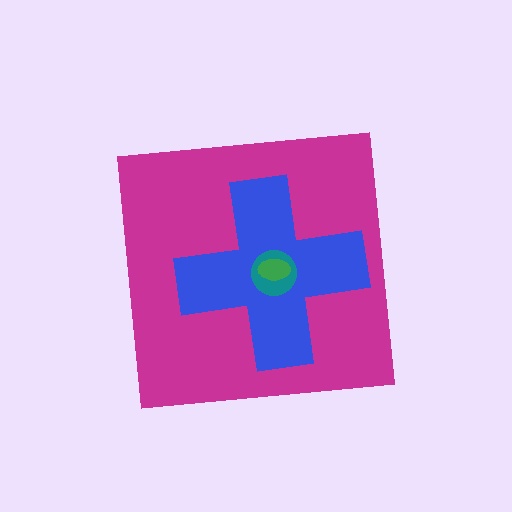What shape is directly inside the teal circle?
The green ellipse.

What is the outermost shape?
The magenta square.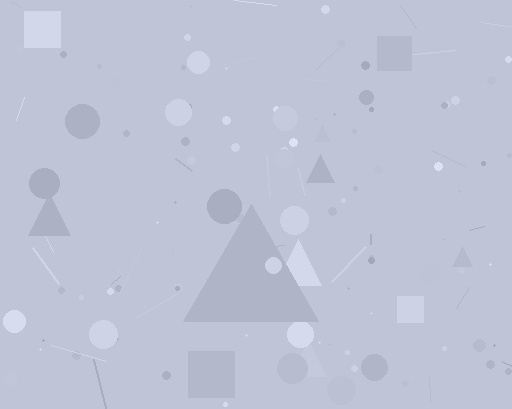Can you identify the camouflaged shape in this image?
The camouflaged shape is a triangle.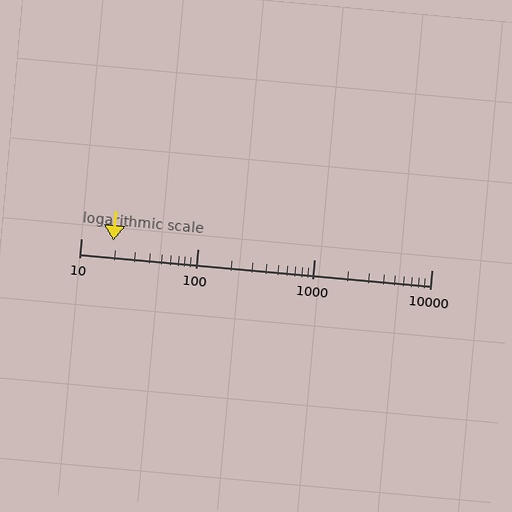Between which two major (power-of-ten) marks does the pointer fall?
The pointer is between 10 and 100.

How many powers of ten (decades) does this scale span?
The scale spans 3 decades, from 10 to 10000.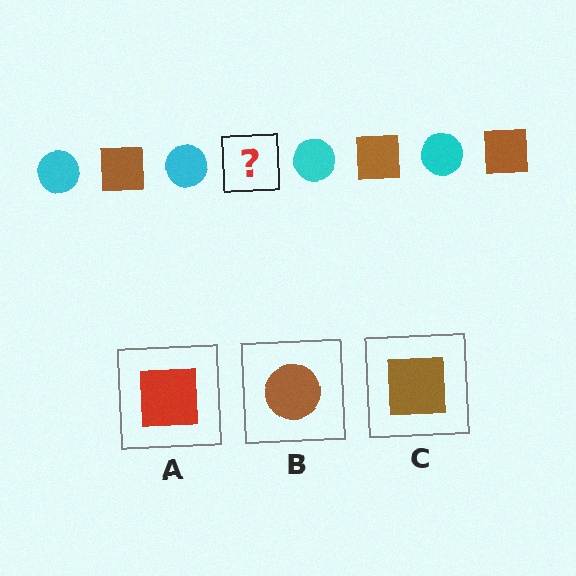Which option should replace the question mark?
Option C.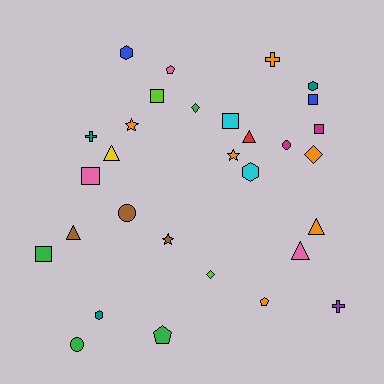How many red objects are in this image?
There is 1 red object.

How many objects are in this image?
There are 30 objects.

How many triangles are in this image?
There are 5 triangles.